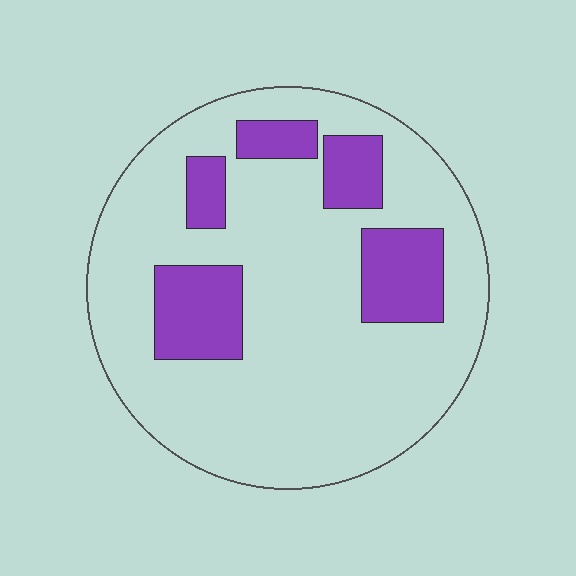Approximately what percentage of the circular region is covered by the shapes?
Approximately 20%.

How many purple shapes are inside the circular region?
5.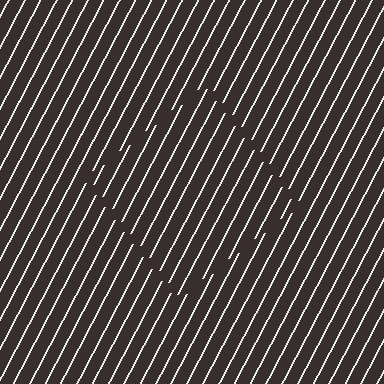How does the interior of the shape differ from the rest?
The interior of the shape contains the same grating, shifted by half a period — the contour is defined by the phase discontinuity where line-ends from the inner and outer gratings abut.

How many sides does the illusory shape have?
4 sides — the line-ends trace a square.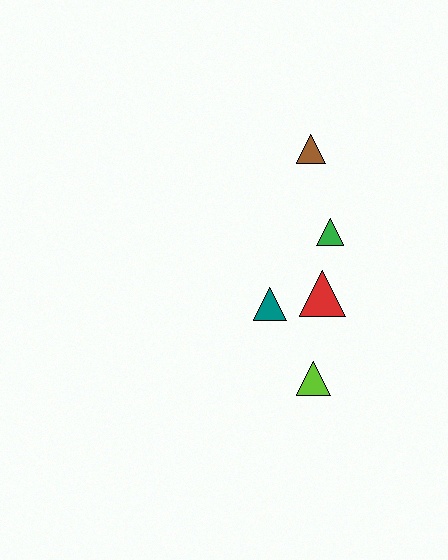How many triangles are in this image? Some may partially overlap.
There are 5 triangles.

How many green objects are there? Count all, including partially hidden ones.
There is 1 green object.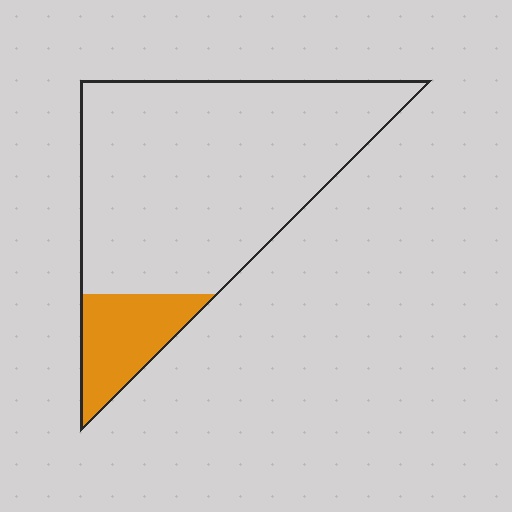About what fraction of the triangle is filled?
About one sixth (1/6).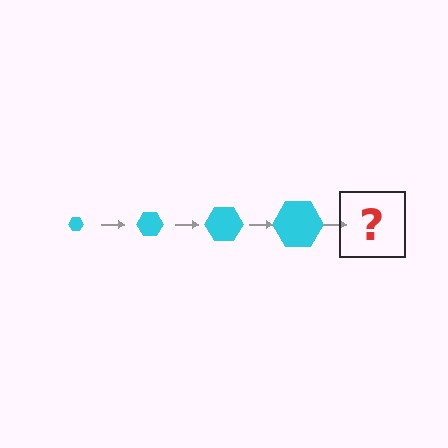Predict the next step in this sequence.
The next step is a cyan hexagon, larger than the previous one.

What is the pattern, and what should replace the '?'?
The pattern is that the hexagon gets progressively larger each step. The '?' should be a cyan hexagon, larger than the previous one.